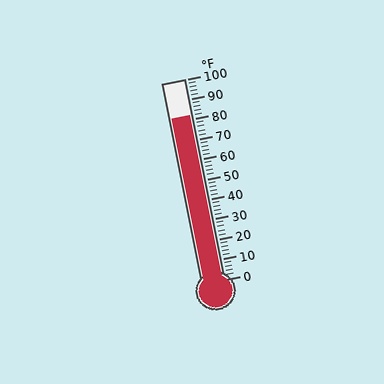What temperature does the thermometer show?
The thermometer shows approximately 82°F.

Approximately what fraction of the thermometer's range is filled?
The thermometer is filled to approximately 80% of its range.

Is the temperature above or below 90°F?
The temperature is below 90°F.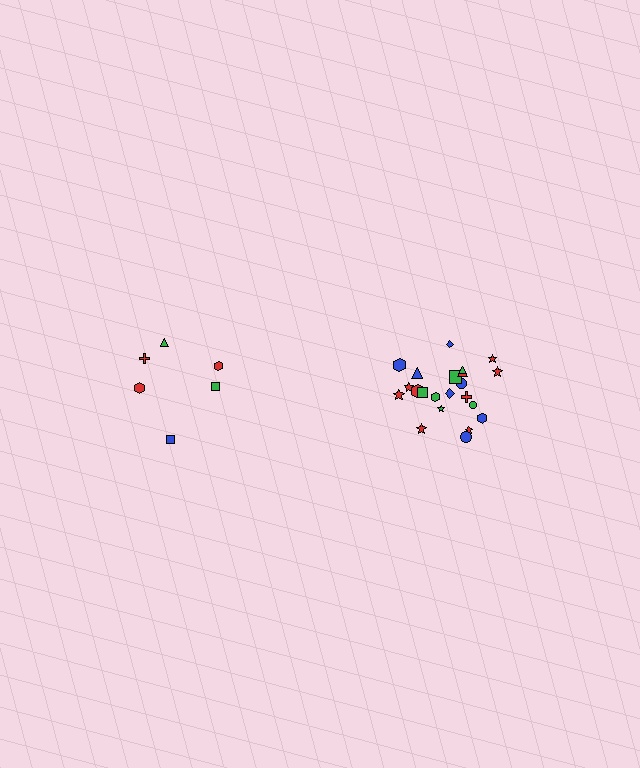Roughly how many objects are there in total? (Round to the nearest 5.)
Roughly 30 objects in total.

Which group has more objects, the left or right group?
The right group.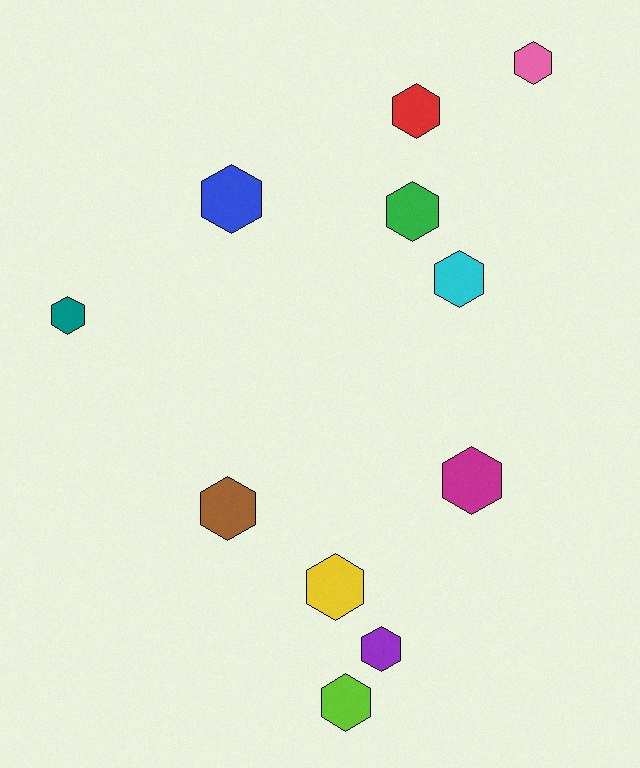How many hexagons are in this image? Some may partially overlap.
There are 11 hexagons.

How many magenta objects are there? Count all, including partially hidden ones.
There is 1 magenta object.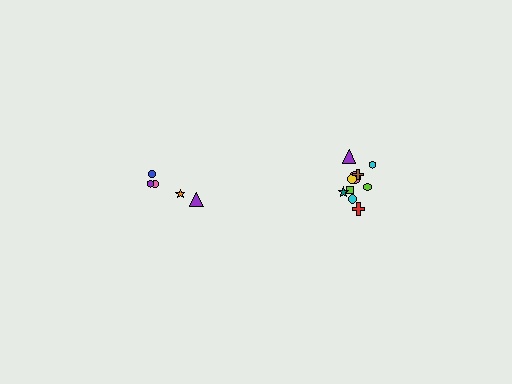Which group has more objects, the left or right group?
The right group.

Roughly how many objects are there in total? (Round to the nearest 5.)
Roughly 15 objects in total.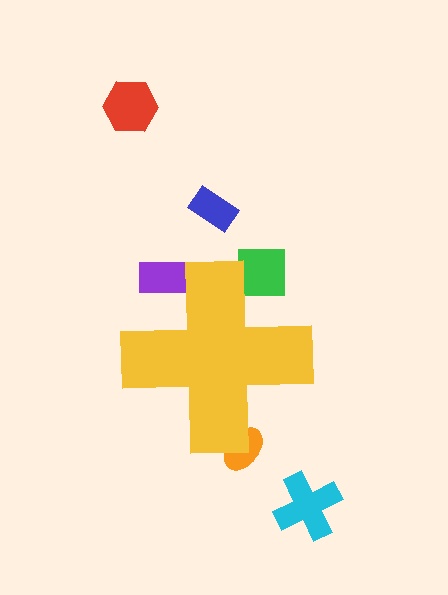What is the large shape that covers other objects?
A yellow cross.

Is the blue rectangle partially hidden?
No, the blue rectangle is fully visible.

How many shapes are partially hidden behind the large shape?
3 shapes are partially hidden.